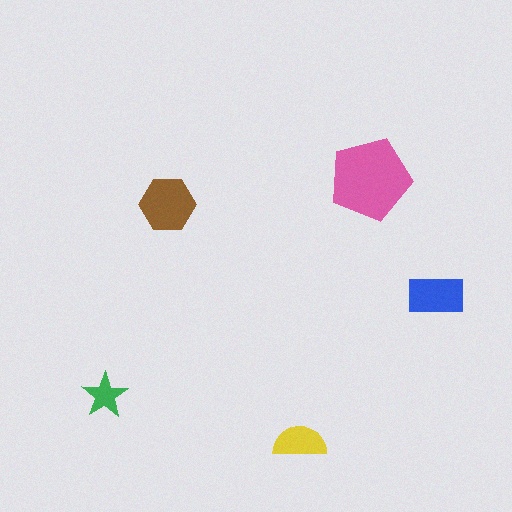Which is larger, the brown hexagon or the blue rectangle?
The brown hexagon.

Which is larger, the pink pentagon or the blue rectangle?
The pink pentagon.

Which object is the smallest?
The green star.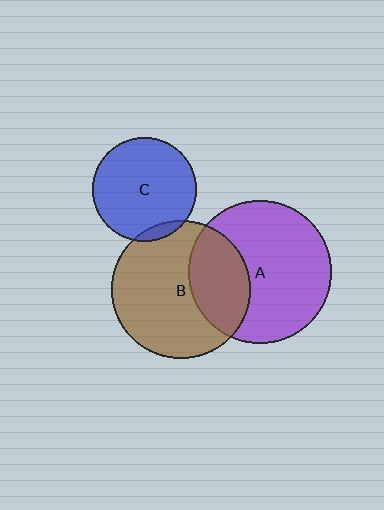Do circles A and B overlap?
Yes.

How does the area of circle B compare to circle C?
Approximately 1.8 times.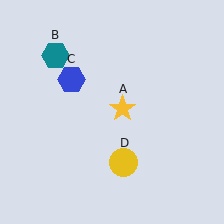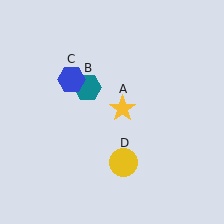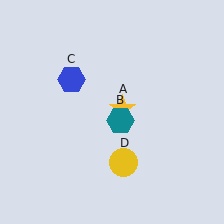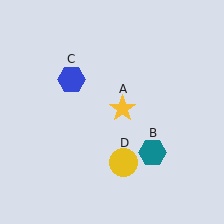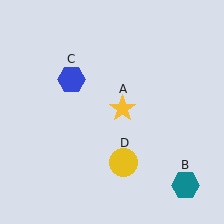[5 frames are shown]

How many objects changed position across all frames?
1 object changed position: teal hexagon (object B).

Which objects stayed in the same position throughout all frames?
Yellow star (object A) and blue hexagon (object C) and yellow circle (object D) remained stationary.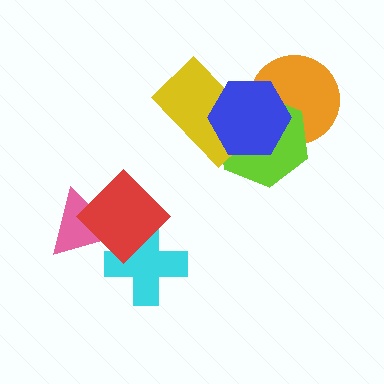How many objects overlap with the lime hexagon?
3 objects overlap with the lime hexagon.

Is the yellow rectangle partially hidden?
Yes, it is partially covered by another shape.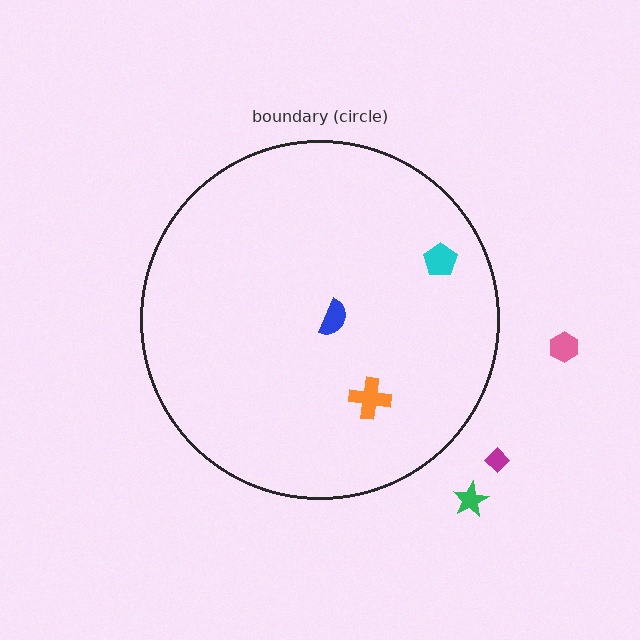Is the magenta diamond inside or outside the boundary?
Outside.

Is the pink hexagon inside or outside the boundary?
Outside.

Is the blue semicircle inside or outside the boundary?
Inside.